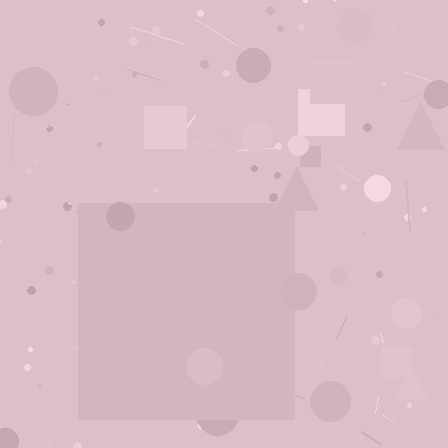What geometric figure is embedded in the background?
A square is embedded in the background.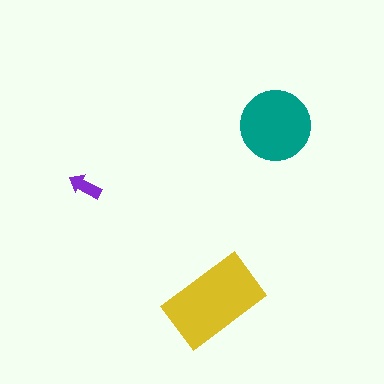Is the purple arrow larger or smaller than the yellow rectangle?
Smaller.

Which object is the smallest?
The purple arrow.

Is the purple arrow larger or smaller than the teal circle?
Smaller.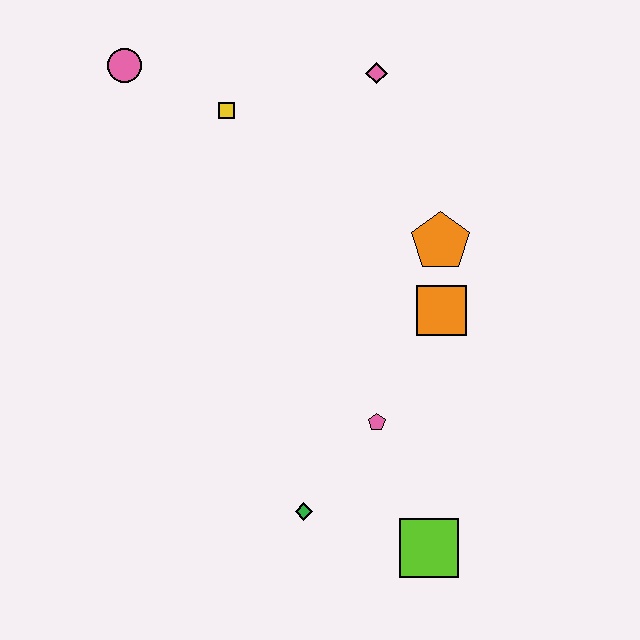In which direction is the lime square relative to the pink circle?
The lime square is below the pink circle.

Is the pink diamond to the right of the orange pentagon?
No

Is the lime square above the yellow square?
No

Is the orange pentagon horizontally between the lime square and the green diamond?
No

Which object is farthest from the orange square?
The pink circle is farthest from the orange square.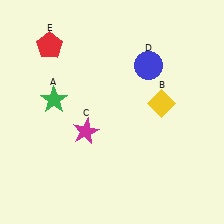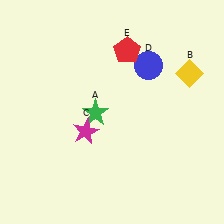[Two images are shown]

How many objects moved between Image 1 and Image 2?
3 objects moved between the two images.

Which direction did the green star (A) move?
The green star (A) moved right.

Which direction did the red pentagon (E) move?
The red pentagon (E) moved right.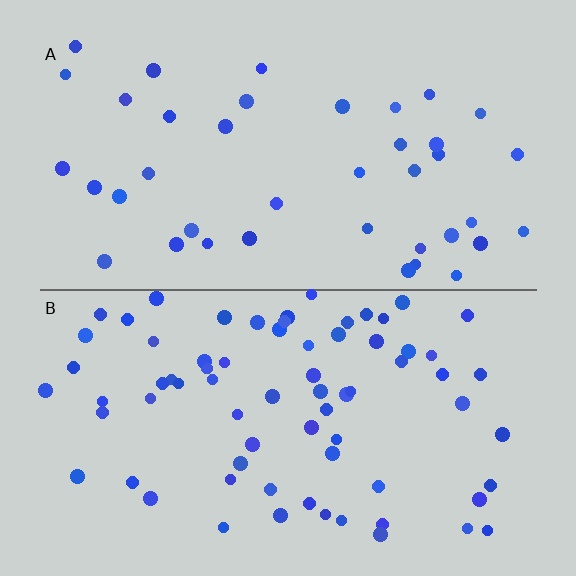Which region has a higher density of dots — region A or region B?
B (the bottom).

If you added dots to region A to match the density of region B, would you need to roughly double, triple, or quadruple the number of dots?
Approximately double.